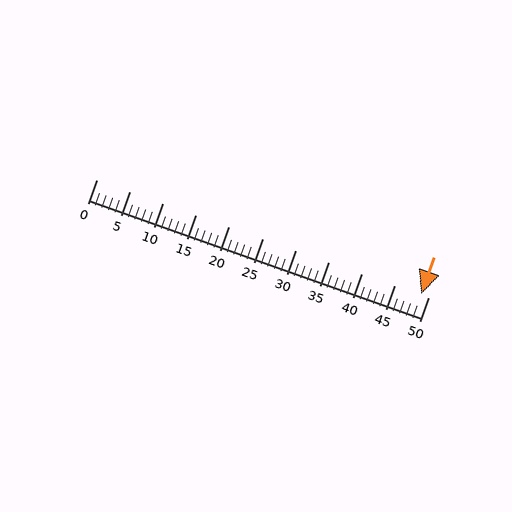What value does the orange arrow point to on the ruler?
The orange arrow points to approximately 49.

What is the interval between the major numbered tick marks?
The major tick marks are spaced 5 units apart.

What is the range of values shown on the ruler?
The ruler shows values from 0 to 50.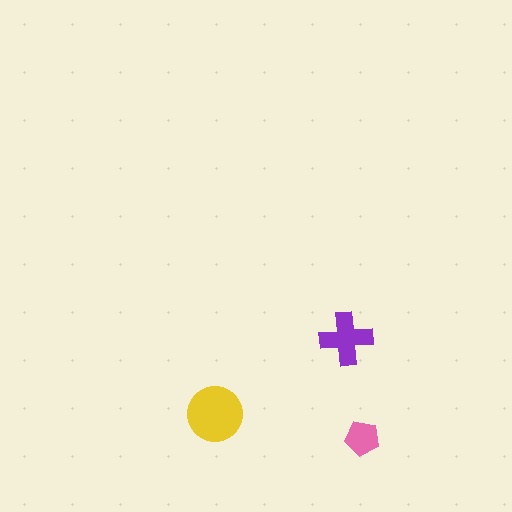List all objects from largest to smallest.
The yellow circle, the purple cross, the pink pentagon.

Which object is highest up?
The purple cross is topmost.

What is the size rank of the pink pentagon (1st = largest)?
3rd.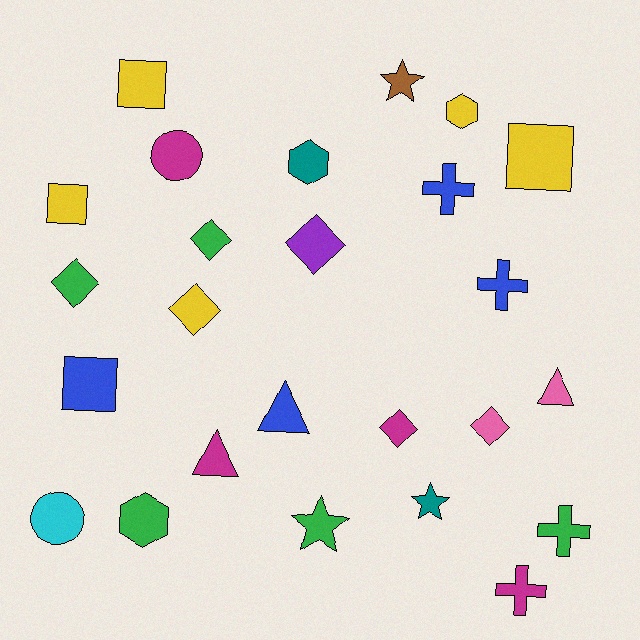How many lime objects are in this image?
There are no lime objects.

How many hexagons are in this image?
There are 3 hexagons.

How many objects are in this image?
There are 25 objects.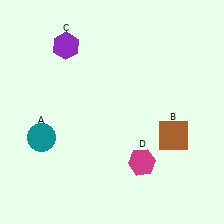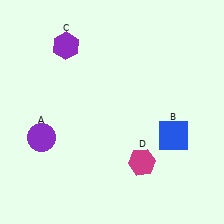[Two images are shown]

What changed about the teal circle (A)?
In Image 1, A is teal. In Image 2, it changed to purple.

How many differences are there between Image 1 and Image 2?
There are 2 differences between the two images.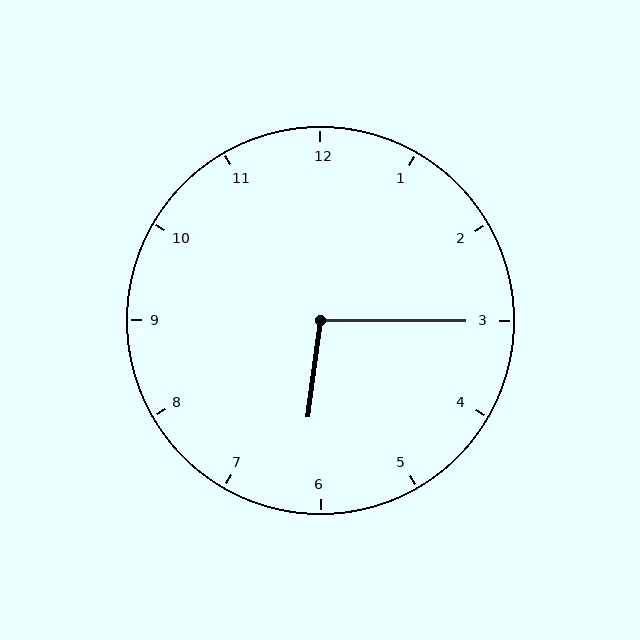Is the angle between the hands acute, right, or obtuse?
It is obtuse.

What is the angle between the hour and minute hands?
Approximately 98 degrees.